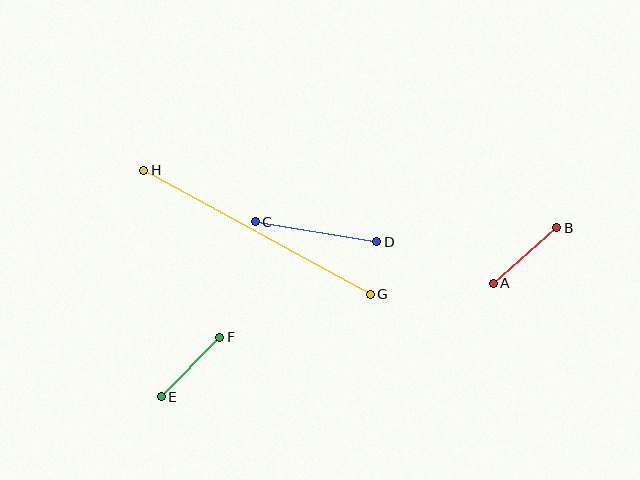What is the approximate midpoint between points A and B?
The midpoint is at approximately (525, 256) pixels.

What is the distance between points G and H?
The distance is approximately 258 pixels.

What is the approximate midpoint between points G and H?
The midpoint is at approximately (257, 232) pixels.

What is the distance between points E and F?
The distance is approximately 84 pixels.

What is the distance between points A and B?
The distance is approximately 84 pixels.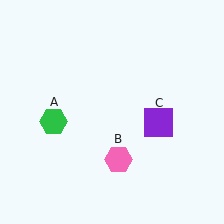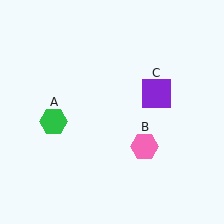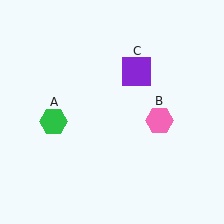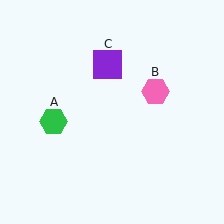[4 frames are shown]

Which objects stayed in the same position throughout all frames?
Green hexagon (object A) remained stationary.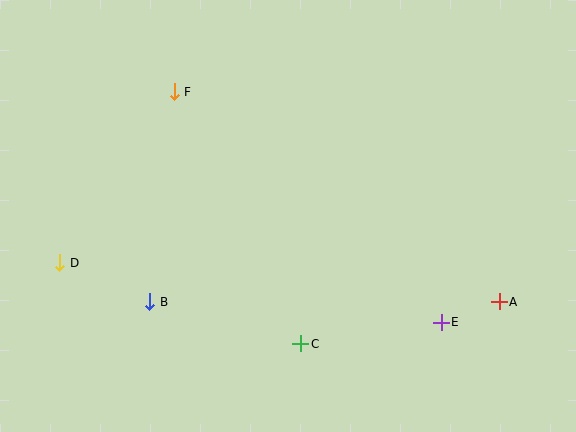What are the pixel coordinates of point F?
Point F is at (174, 92).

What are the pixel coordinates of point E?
Point E is at (441, 322).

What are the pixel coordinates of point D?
Point D is at (60, 263).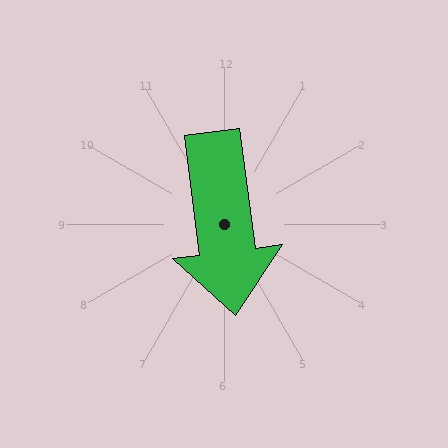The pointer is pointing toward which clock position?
Roughly 6 o'clock.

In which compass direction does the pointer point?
South.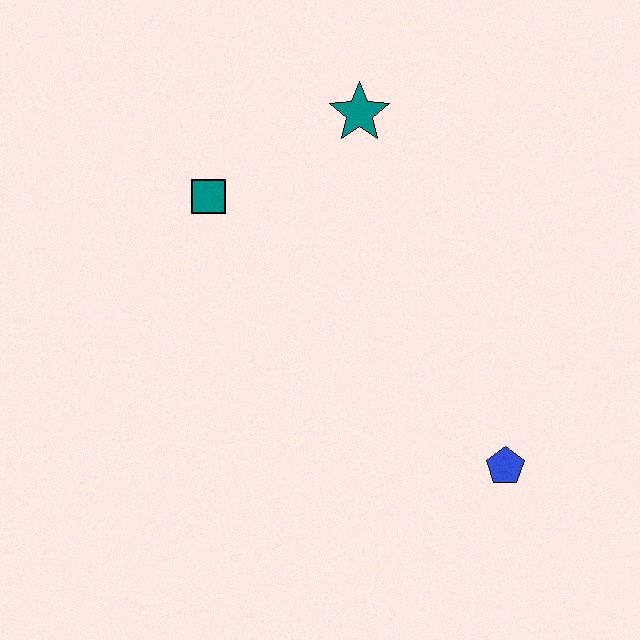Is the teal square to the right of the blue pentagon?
No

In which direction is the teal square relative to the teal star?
The teal square is to the left of the teal star.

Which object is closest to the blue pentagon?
The teal star is closest to the blue pentagon.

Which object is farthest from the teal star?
The blue pentagon is farthest from the teal star.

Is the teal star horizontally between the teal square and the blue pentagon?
Yes